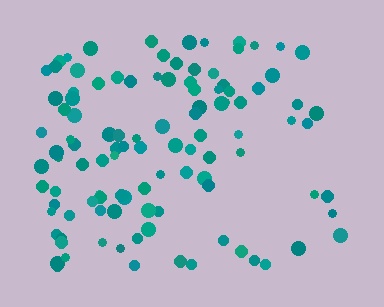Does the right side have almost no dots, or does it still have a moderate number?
Still a moderate number, just noticeably fewer than the left.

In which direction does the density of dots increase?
From right to left, with the left side densest.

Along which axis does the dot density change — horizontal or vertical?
Horizontal.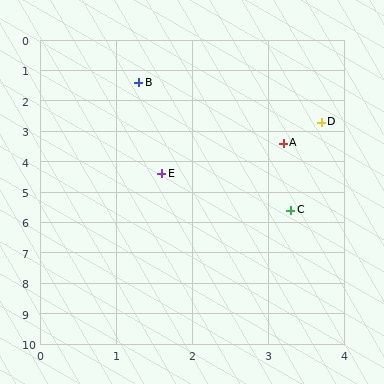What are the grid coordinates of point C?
Point C is at approximately (3.3, 5.6).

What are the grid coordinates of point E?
Point E is at approximately (1.6, 4.4).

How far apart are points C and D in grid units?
Points C and D are about 2.9 grid units apart.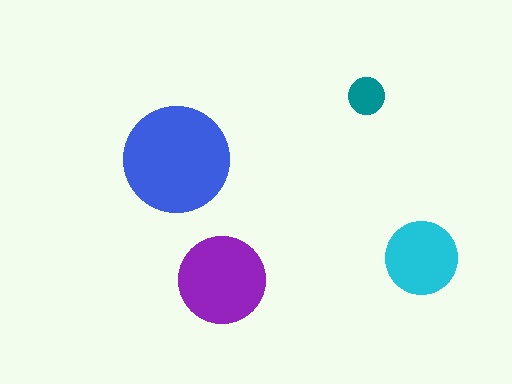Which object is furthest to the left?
The blue circle is leftmost.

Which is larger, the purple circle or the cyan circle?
The purple one.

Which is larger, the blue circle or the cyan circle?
The blue one.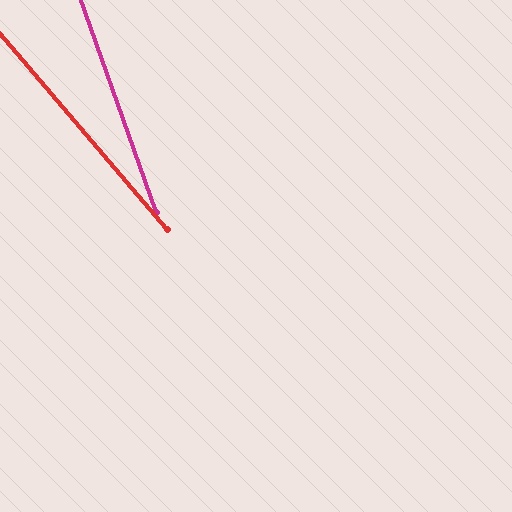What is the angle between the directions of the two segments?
Approximately 21 degrees.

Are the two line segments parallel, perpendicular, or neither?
Neither parallel nor perpendicular — they differ by about 21°.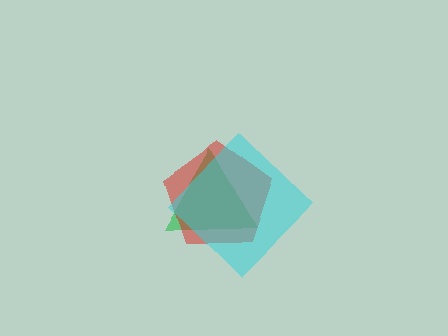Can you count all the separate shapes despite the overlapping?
Yes, there are 3 separate shapes.